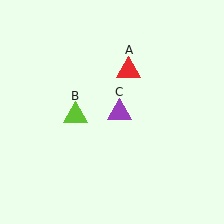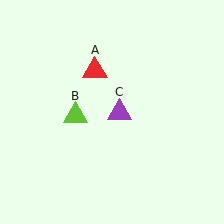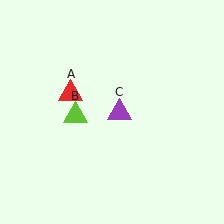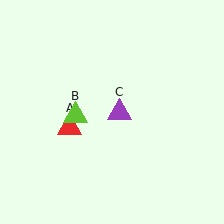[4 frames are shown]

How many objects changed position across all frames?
1 object changed position: red triangle (object A).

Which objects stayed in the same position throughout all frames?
Lime triangle (object B) and purple triangle (object C) remained stationary.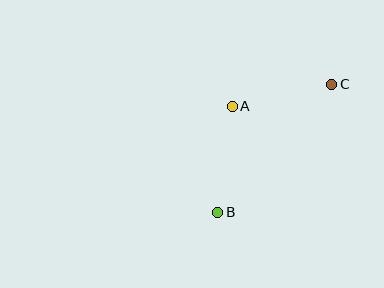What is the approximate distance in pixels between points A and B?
The distance between A and B is approximately 107 pixels.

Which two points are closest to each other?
Points A and C are closest to each other.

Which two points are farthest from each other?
Points B and C are farthest from each other.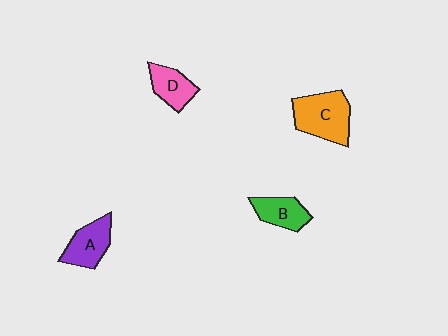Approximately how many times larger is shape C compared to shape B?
Approximately 1.6 times.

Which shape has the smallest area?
Shape D (pink).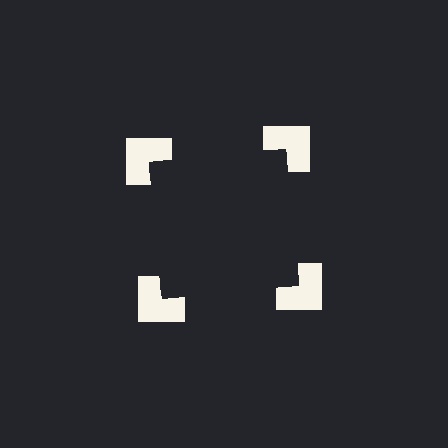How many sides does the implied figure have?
4 sides.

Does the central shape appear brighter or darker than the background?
It typically appears slightly darker than the background, even though no actual brightness change is drawn.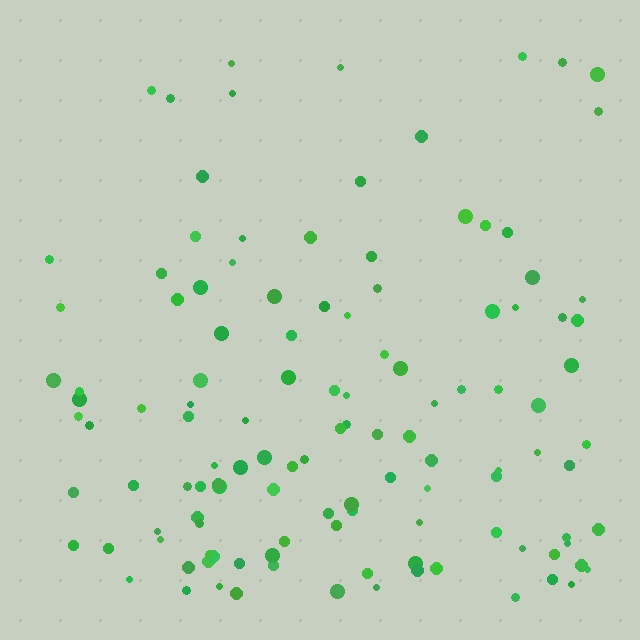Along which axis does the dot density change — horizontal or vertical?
Vertical.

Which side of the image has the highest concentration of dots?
The bottom.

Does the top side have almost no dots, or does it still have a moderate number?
Still a moderate number, just noticeably fewer than the bottom.